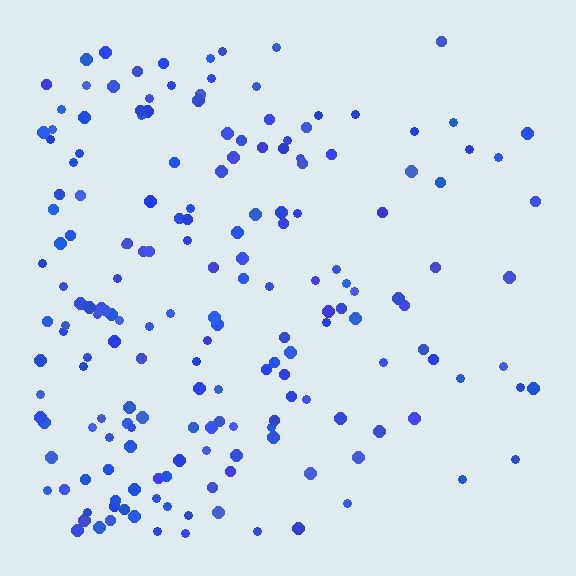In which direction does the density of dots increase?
From right to left, with the left side densest.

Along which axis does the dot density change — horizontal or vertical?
Horizontal.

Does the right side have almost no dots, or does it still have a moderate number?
Still a moderate number, just noticeably fewer than the left.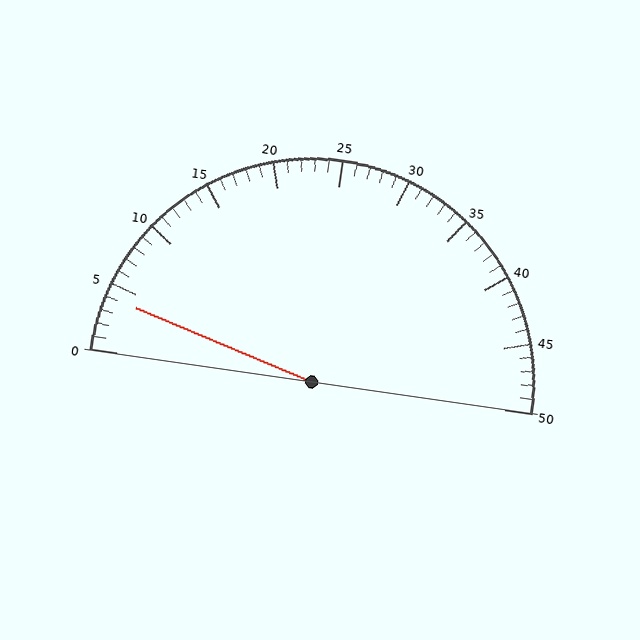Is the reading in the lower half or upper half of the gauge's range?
The reading is in the lower half of the range (0 to 50).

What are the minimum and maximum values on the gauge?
The gauge ranges from 0 to 50.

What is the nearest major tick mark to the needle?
The nearest major tick mark is 5.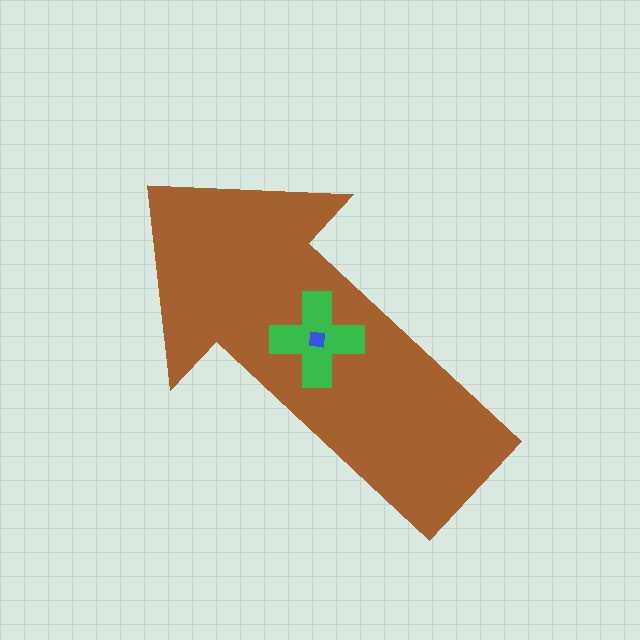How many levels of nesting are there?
3.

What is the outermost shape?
The brown arrow.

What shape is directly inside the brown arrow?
The green cross.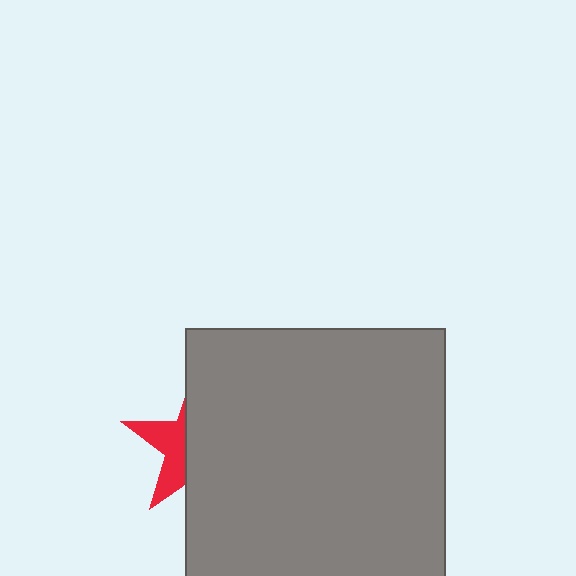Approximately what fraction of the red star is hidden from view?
Roughly 64% of the red star is hidden behind the gray rectangle.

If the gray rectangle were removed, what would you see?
You would see the complete red star.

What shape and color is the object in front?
The object in front is a gray rectangle.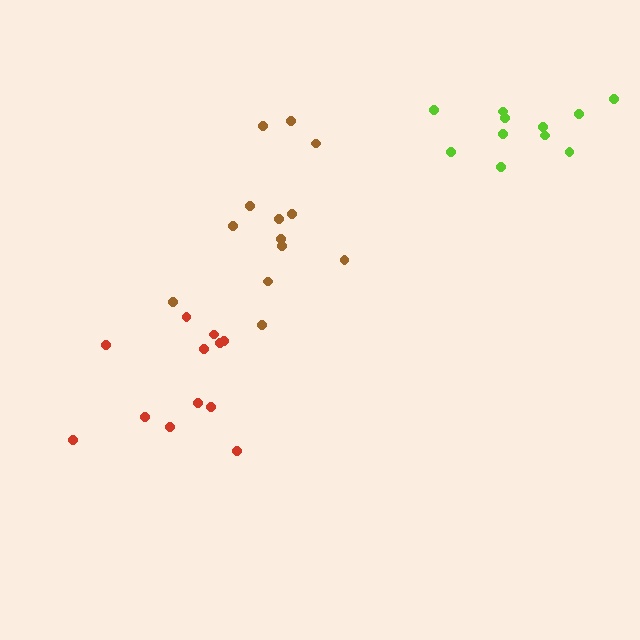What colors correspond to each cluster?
The clusters are colored: brown, lime, red.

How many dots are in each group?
Group 1: 13 dots, Group 2: 11 dots, Group 3: 12 dots (36 total).